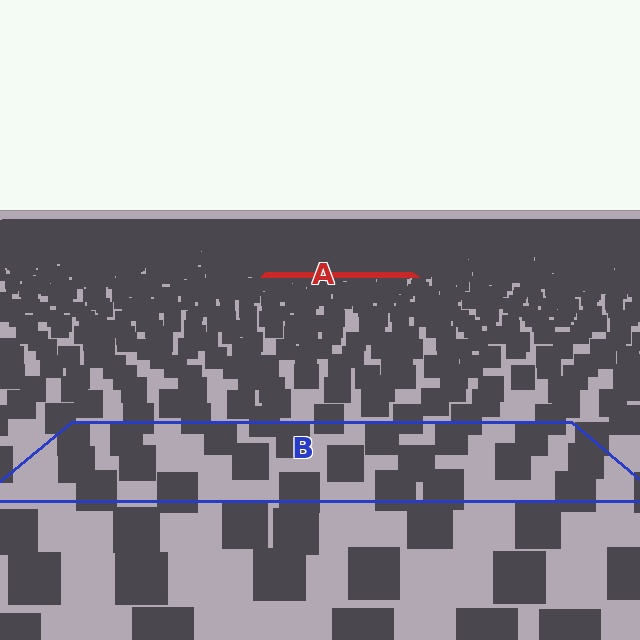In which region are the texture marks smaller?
The texture marks are smaller in region A, because it is farther away.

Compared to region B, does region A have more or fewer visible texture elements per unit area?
Region A has more texture elements per unit area — they are packed more densely because it is farther away.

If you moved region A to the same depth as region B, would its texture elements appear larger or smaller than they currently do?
They would appear larger. At a closer depth, the same texture elements are projected at a bigger on-screen size.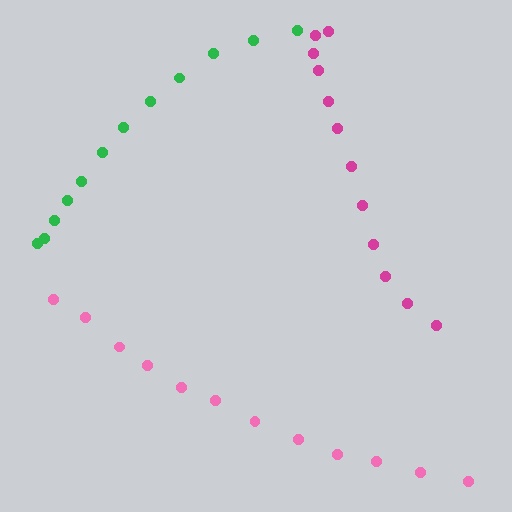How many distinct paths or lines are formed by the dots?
There are 3 distinct paths.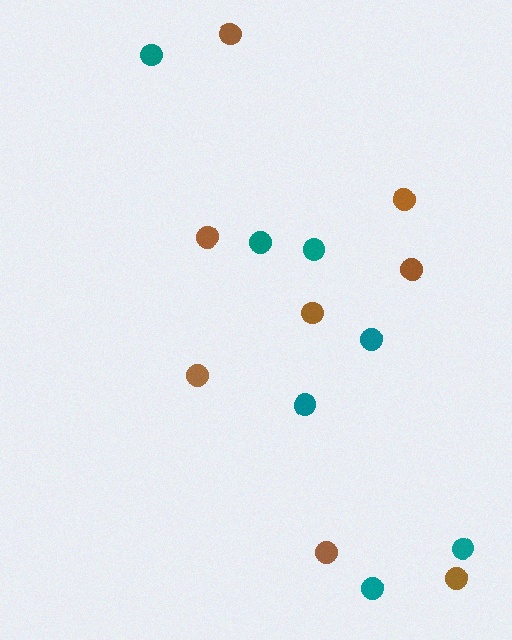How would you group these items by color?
There are 2 groups: one group of brown circles (8) and one group of teal circles (7).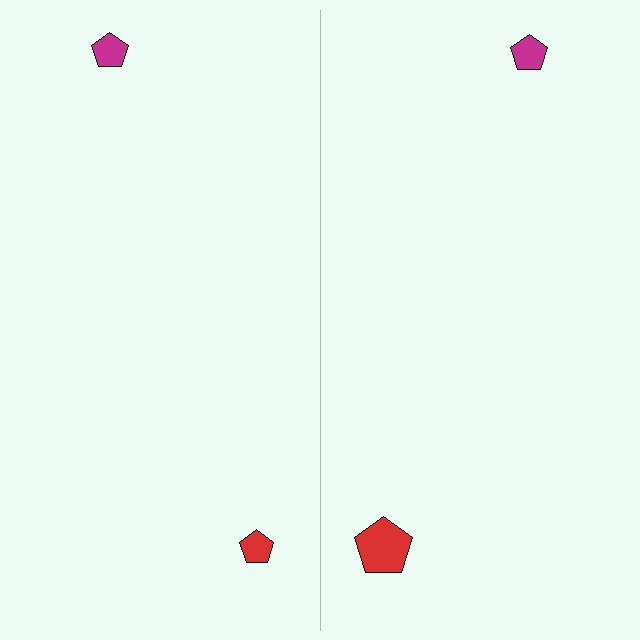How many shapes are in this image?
There are 4 shapes in this image.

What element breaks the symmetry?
The red pentagon on the right side has a different size than its mirror counterpart.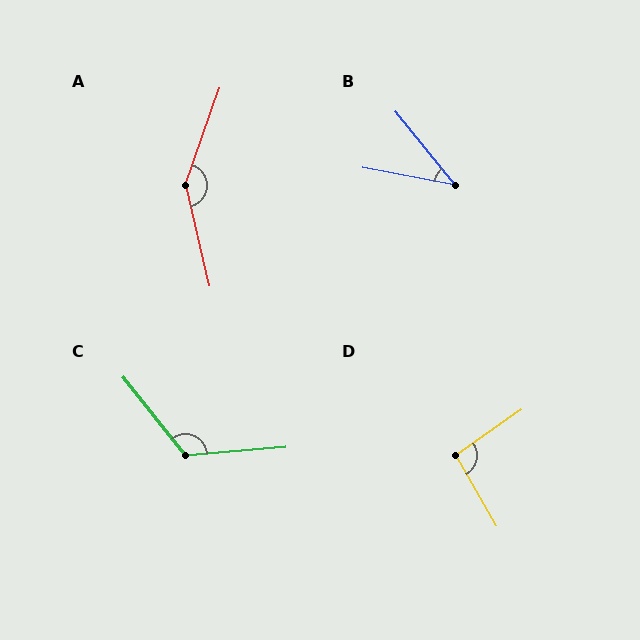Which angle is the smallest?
B, at approximately 40 degrees.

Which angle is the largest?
A, at approximately 148 degrees.